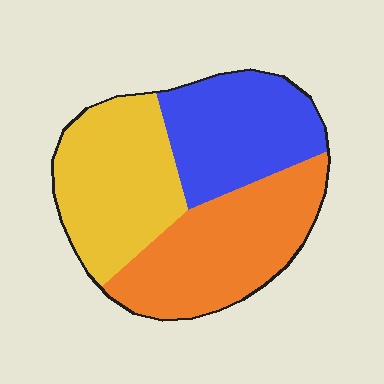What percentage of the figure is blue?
Blue covers 30% of the figure.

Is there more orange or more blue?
Orange.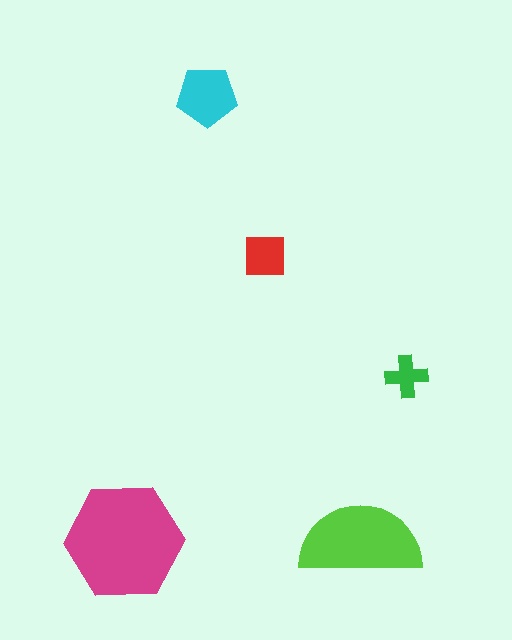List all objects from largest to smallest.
The magenta hexagon, the lime semicircle, the cyan pentagon, the red square, the green cross.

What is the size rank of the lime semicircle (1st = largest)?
2nd.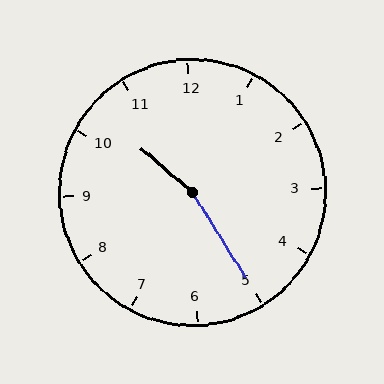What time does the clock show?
10:25.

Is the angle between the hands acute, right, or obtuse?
It is obtuse.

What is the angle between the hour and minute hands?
Approximately 162 degrees.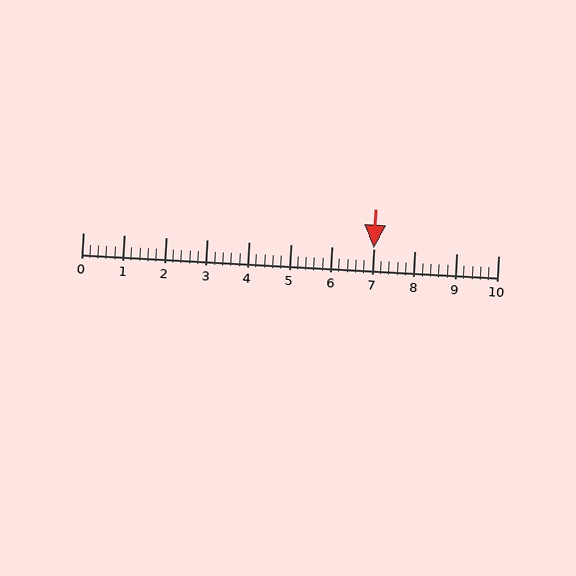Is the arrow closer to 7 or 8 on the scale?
The arrow is closer to 7.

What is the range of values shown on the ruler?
The ruler shows values from 0 to 10.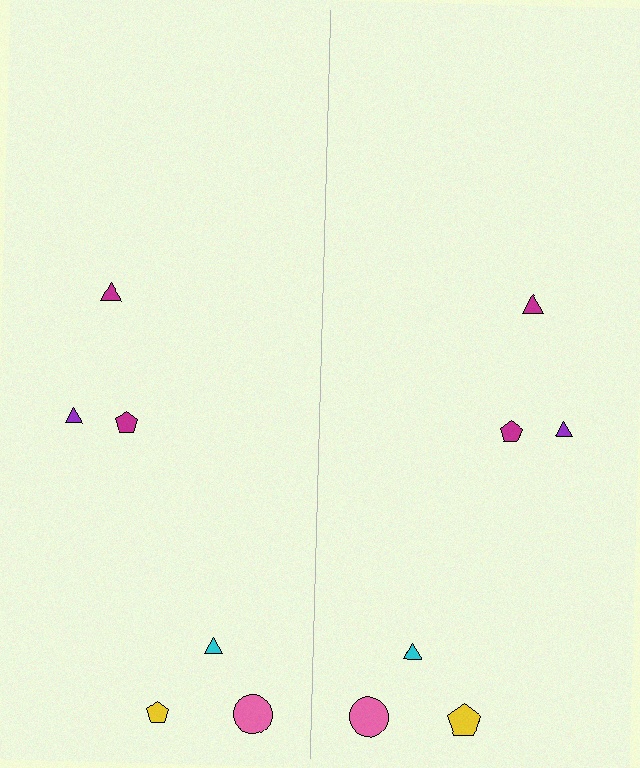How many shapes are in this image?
There are 12 shapes in this image.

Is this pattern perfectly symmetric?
No, the pattern is not perfectly symmetric. The yellow pentagon on the right side has a different size than its mirror counterpart.